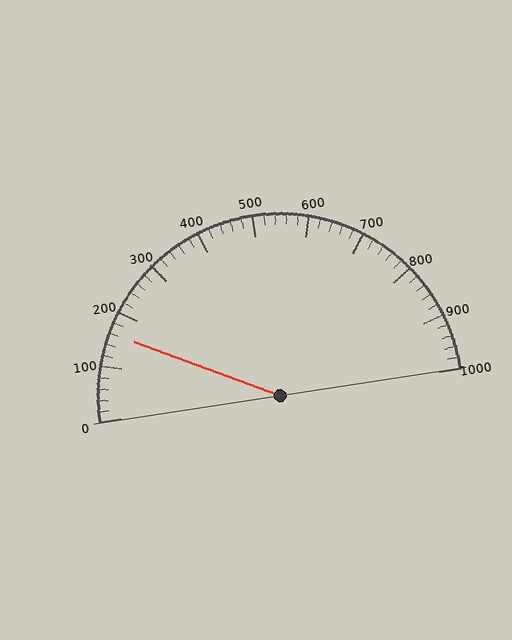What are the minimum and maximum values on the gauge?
The gauge ranges from 0 to 1000.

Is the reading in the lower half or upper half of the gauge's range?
The reading is in the lower half of the range (0 to 1000).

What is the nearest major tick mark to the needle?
The nearest major tick mark is 200.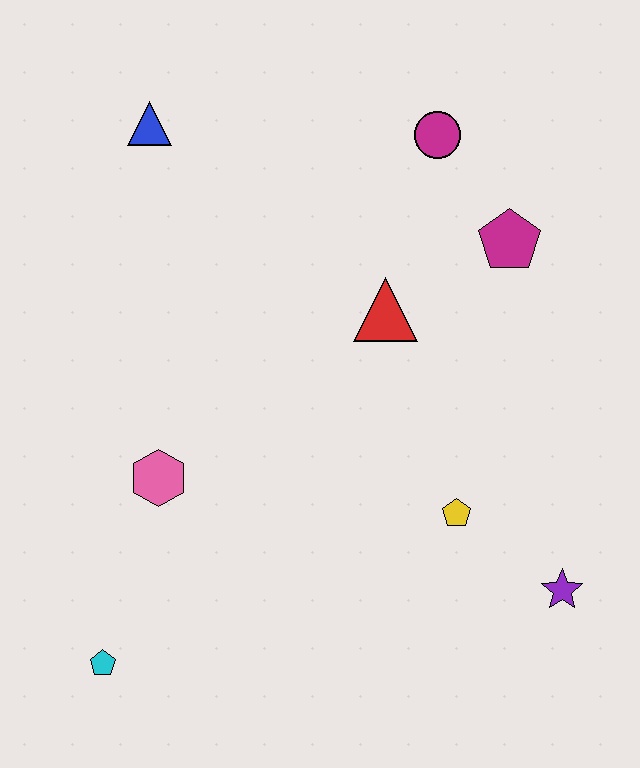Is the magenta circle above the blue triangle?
No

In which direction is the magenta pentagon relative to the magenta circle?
The magenta pentagon is below the magenta circle.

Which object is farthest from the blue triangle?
The purple star is farthest from the blue triangle.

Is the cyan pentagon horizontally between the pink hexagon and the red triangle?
No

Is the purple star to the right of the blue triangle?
Yes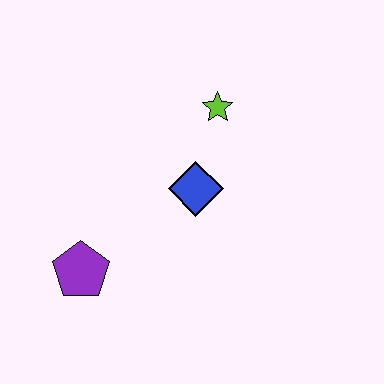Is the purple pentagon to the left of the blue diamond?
Yes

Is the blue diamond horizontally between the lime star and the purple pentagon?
Yes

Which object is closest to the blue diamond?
The lime star is closest to the blue diamond.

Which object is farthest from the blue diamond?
The purple pentagon is farthest from the blue diamond.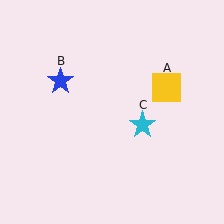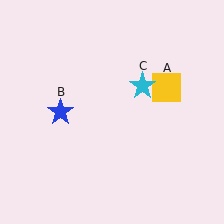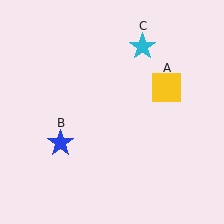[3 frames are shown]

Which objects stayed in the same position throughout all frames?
Yellow square (object A) remained stationary.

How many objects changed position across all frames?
2 objects changed position: blue star (object B), cyan star (object C).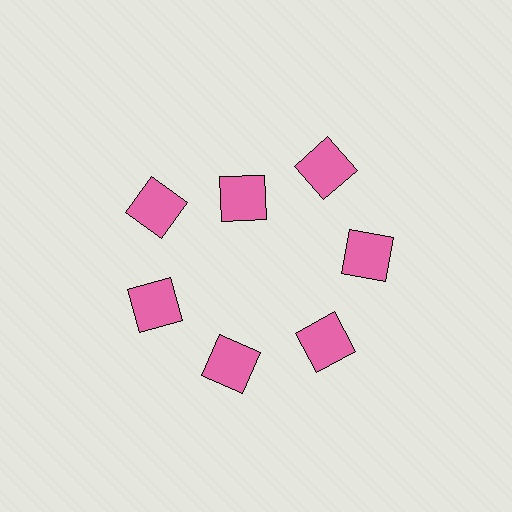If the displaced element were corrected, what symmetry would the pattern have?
It would have 7-fold rotational symmetry — the pattern would map onto itself every 51 degrees.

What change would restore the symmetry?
The symmetry would be restored by moving it outward, back onto the ring so that all 7 squares sit at equal angles and equal distance from the center.